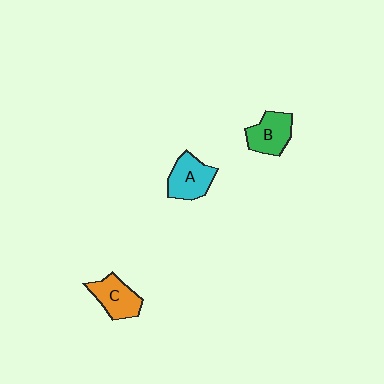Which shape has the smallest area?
Shape B (green).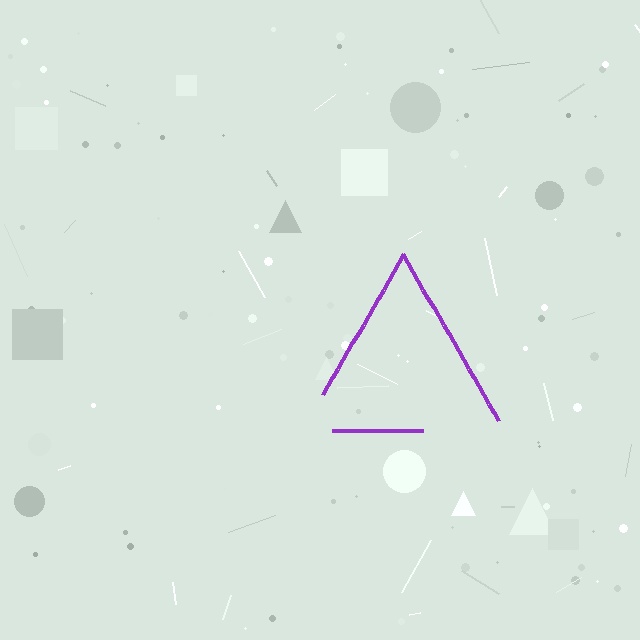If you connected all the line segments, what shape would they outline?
They would outline a triangle.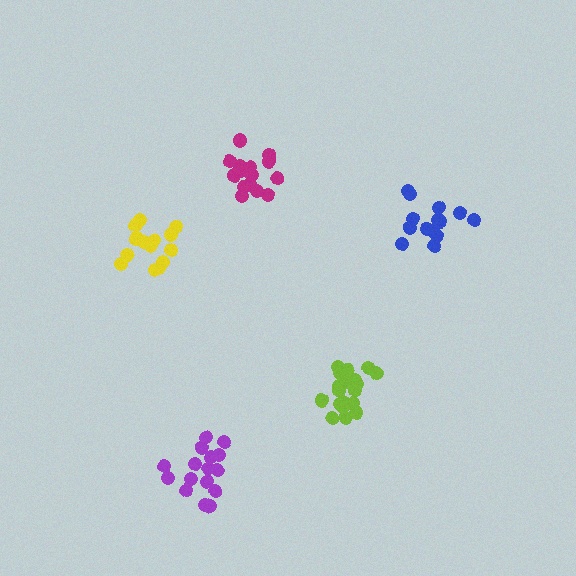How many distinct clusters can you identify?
There are 5 distinct clusters.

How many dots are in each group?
Group 1: 19 dots, Group 2: 15 dots, Group 3: 14 dots, Group 4: 16 dots, Group 5: 14 dots (78 total).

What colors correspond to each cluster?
The clusters are colored: lime, magenta, blue, purple, yellow.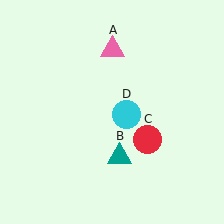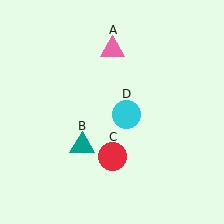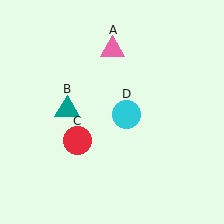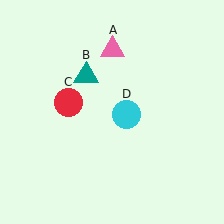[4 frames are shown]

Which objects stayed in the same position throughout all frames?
Pink triangle (object A) and cyan circle (object D) remained stationary.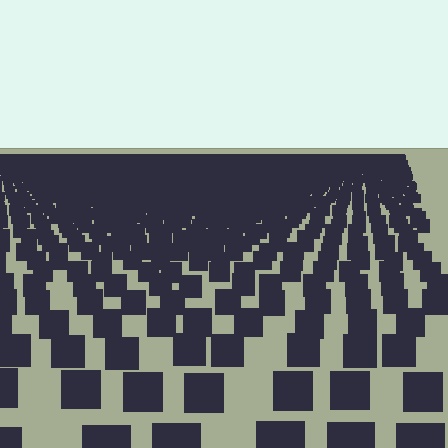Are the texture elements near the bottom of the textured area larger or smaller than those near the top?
Larger. Near the bottom, elements are closer to the viewer and appear at a bigger on-screen size.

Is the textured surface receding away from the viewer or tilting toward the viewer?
The surface is receding away from the viewer. Texture elements get smaller and denser toward the top.